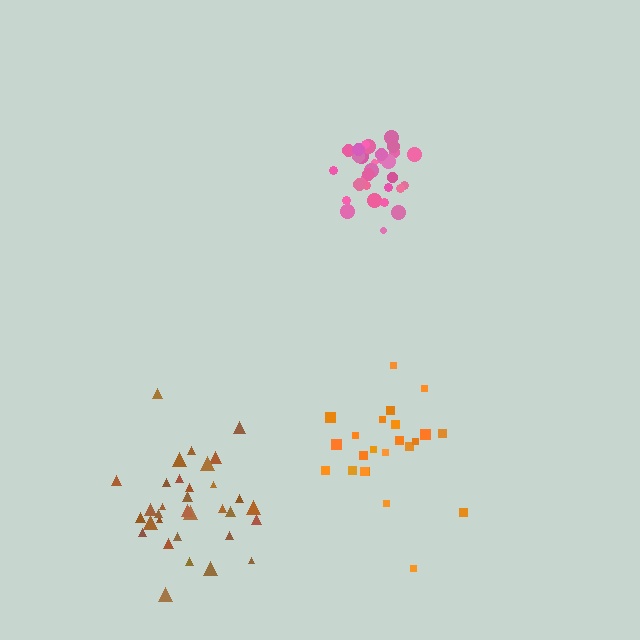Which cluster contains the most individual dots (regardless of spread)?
Brown (33).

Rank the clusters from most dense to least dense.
pink, brown, orange.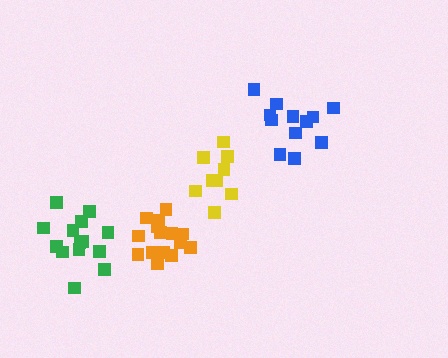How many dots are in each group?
Group 1: 14 dots, Group 2: 15 dots, Group 3: 9 dots, Group 4: 12 dots (50 total).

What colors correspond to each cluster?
The clusters are colored: green, orange, yellow, blue.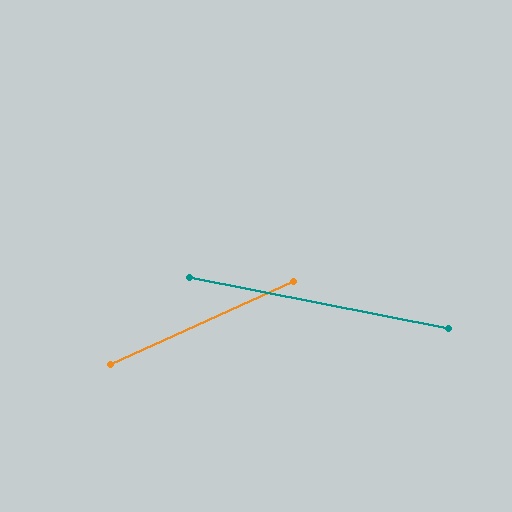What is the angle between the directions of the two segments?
Approximately 35 degrees.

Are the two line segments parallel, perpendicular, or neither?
Neither parallel nor perpendicular — they differ by about 35°.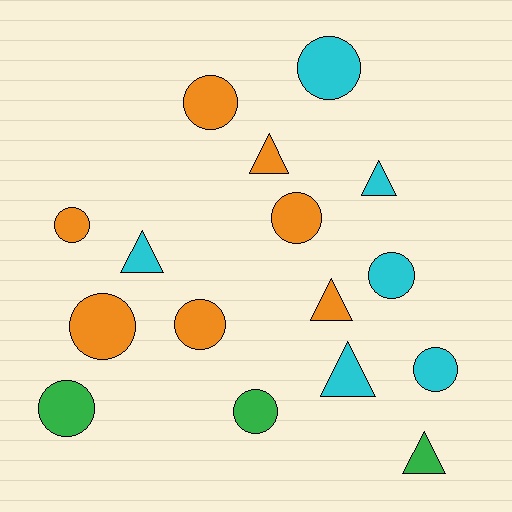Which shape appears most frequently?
Circle, with 10 objects.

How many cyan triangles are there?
There are 3 cyan triangles.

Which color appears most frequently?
Orange, with 7 objects.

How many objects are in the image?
There are 16 objects.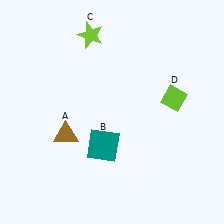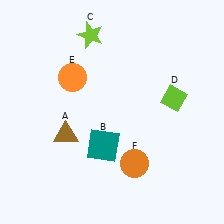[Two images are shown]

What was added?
An orange circle (E), an orange circle (F) were added in Image 2.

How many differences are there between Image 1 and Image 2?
There are 2 differences between the two images.